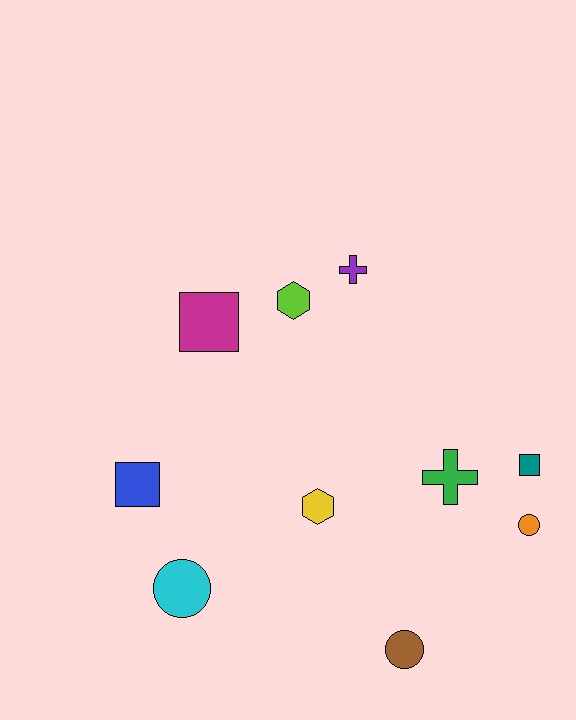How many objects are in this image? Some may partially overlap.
There are 10 objects.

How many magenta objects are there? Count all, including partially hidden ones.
There is 1 magenta object.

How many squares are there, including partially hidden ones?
There are 3 squares.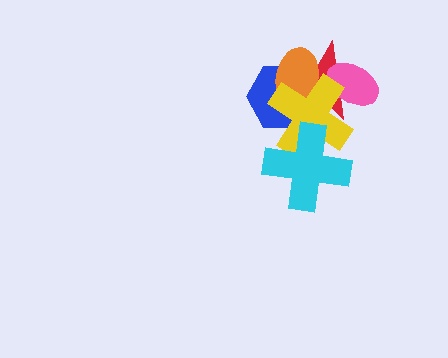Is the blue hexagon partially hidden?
Yes, it is partially covered by another shape.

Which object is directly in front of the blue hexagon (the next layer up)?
The red star is directly in front of the blue hexagon.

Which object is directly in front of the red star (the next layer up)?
The orange ellipse is directly in front of the red star.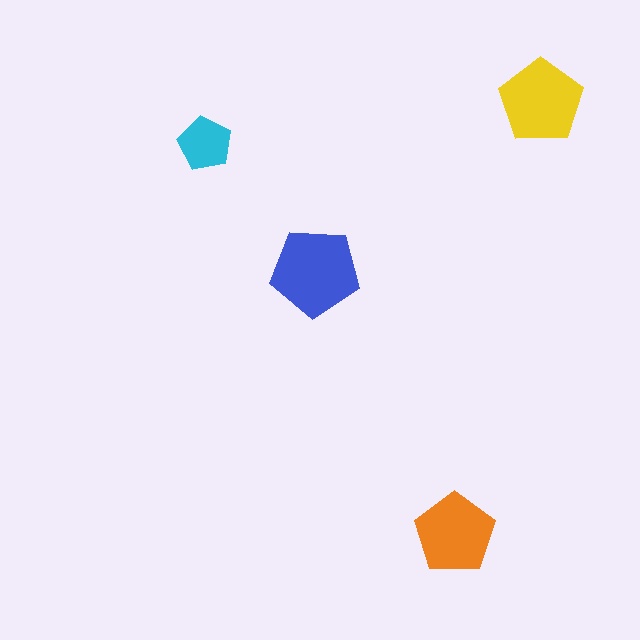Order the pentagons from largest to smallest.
the blue one, the yellow one, the orange one, the cyan one.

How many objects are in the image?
There are 4 objects in the image.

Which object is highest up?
The yellow pentagon is topmost.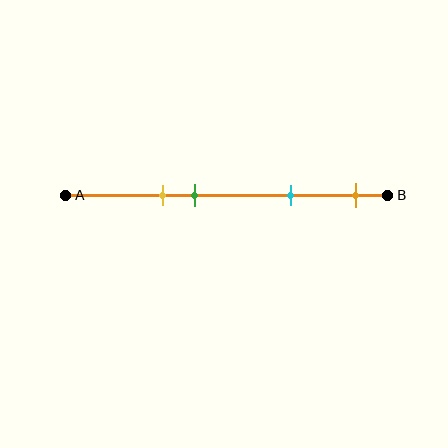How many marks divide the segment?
There are 4 marks dividing the segment.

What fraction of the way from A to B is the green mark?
The green mark is approximately 40% (0.4) of the way from A to B.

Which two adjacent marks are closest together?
The yellow and green marks are the closest adjacent pair.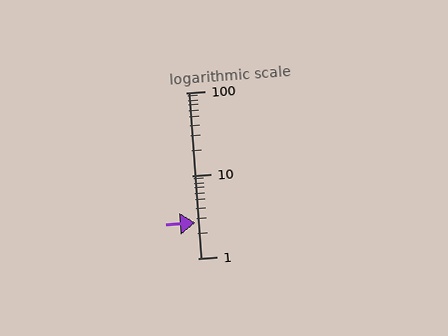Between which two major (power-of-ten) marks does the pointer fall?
The pointer is between 1 and 10.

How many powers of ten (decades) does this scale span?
The scale spans 2 decades, from 1 to 100.